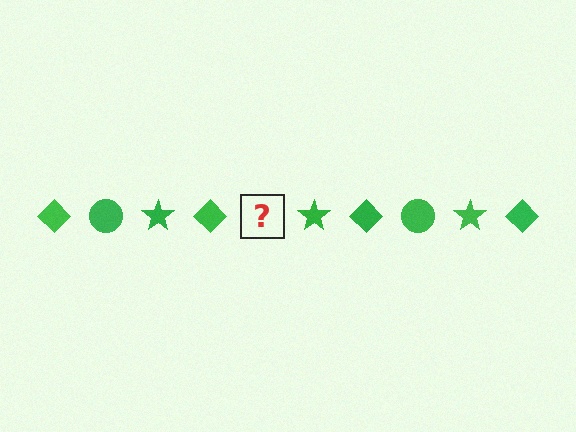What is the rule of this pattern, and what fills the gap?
The rule is that the pattern cycles through diamond, circle, star shapes in green. The gap should be filled with a green circle.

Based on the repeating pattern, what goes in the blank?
The blank should be a green circle.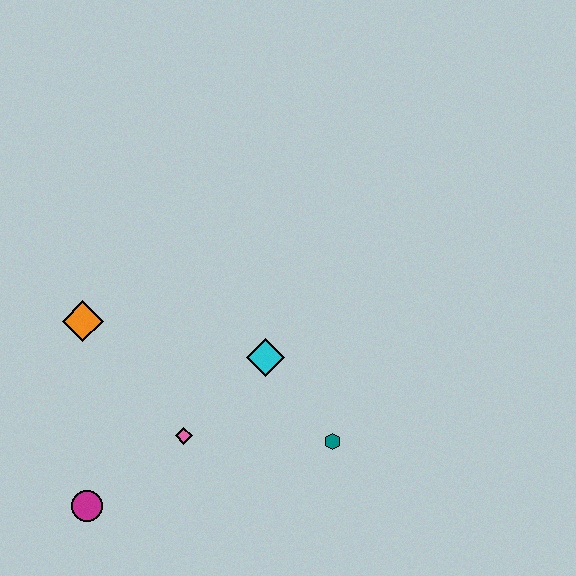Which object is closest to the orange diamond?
The pink diamond is closest to the orange diamond.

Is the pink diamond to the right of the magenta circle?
Yes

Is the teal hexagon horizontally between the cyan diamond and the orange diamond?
No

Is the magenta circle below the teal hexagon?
Yes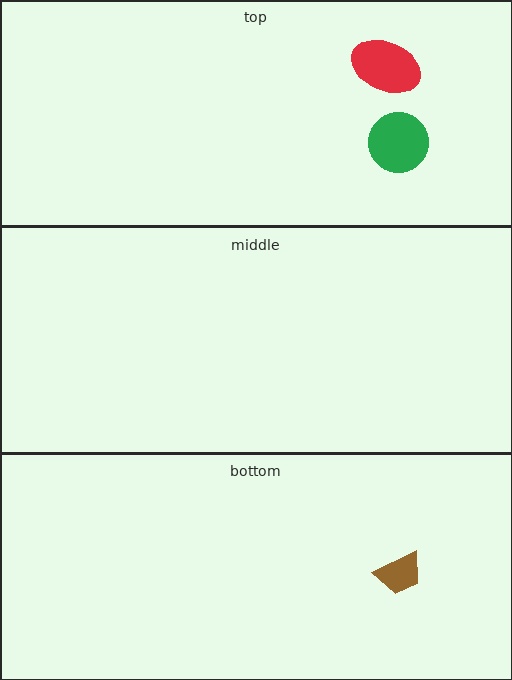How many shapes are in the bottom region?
1.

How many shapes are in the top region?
2.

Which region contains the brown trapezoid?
The bottom region.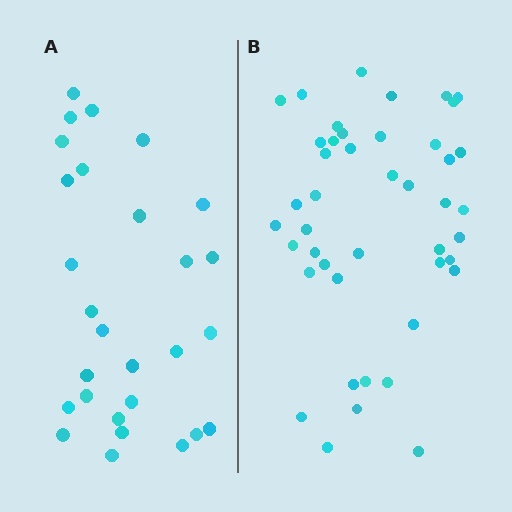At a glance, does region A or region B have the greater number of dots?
Region B (the right region) has more dots.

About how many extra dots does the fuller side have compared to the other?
Region B has approximately 15 more dots than region A.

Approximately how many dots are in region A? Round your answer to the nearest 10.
About 30 dots. (The exact count is 28, which rounds to 30.)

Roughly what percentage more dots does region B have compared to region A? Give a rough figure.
About 55% more.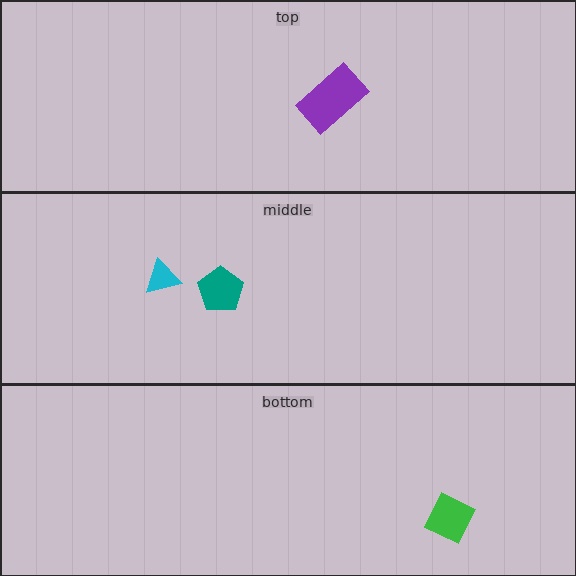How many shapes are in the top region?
1.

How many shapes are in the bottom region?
1.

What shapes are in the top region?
The purple rectangle.